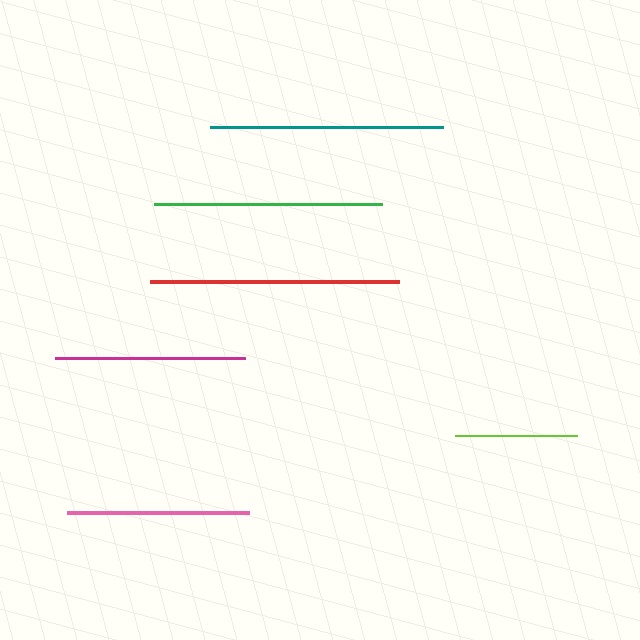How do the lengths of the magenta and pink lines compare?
The magenta and pink lines are approximately the same length.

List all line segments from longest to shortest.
From longest to shortest: red, teal, green, magenta, pink, lime.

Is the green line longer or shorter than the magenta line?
The green line is longer than the magenta line.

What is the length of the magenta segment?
The magenta segment is approximately 190 pixels long.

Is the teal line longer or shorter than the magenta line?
The teal line is longer than the magenta line.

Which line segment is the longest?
The red line is the longest at approximately 249 pixels.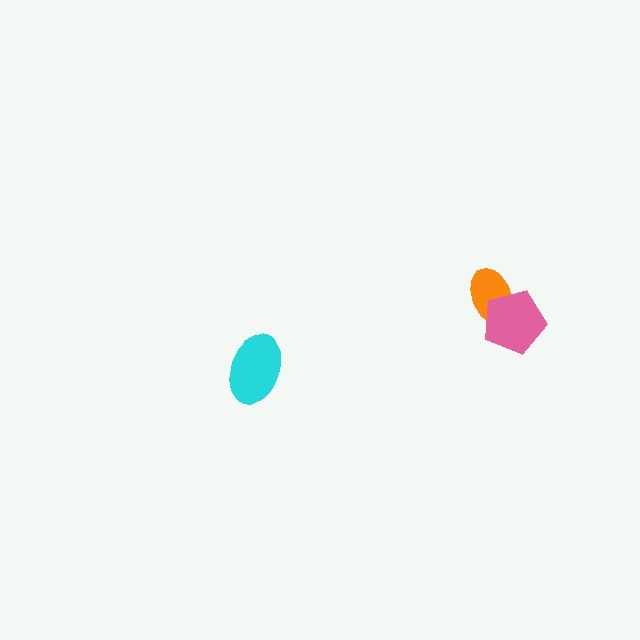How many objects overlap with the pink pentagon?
1 object overlaps with the pink pentagon.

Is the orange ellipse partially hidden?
Yes, it is partially covered by another shape.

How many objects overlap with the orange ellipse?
1 object overlaps with the orange ellipse.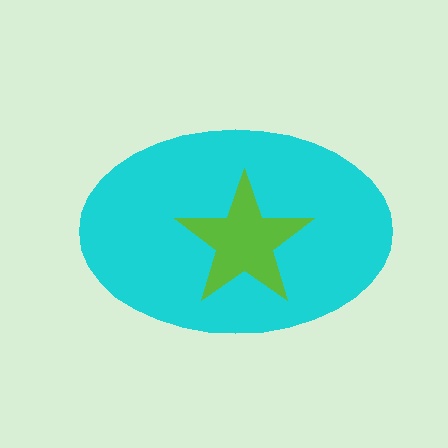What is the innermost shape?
The lime star.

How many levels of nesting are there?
2.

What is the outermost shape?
The cyan ellipse.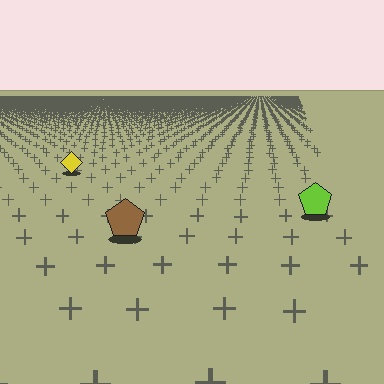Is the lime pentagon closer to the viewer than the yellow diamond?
Yes. The lime pentagon is closer — you can tell from the texture gradient: the ground texture is coarser near it.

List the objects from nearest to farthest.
From nearest to farthest: the brown pentagon, the lime pentagon, the yellow diamond.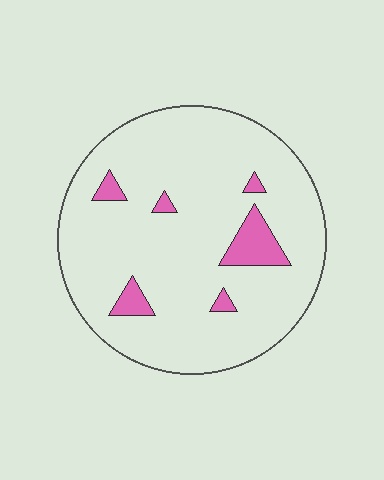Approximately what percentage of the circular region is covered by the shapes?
Approximately 10%.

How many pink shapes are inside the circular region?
6.